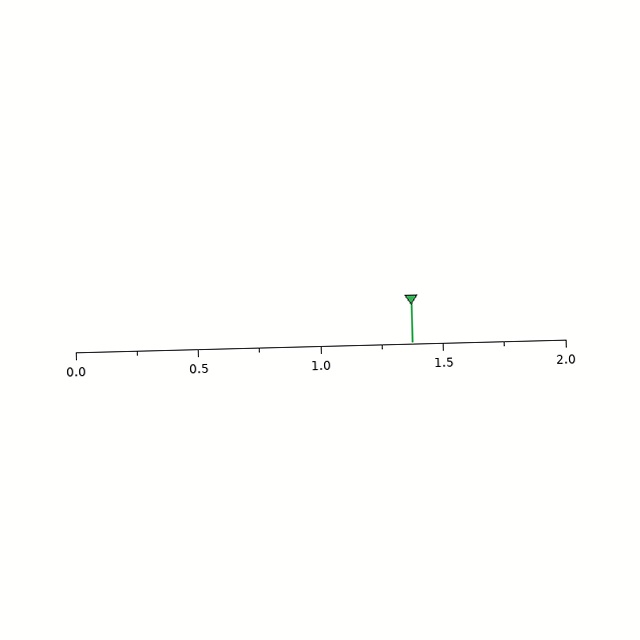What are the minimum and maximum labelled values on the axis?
The axis runs from 0.0 to 2.0.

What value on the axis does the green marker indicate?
The marker indicates approximately 1.38.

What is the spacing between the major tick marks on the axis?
The major ticks are spaced 0.5 apart.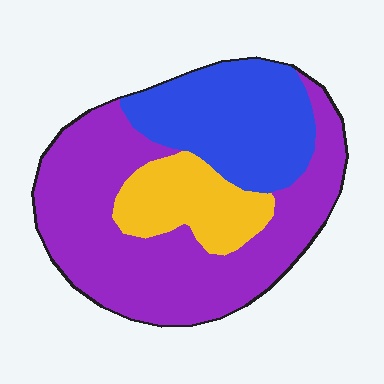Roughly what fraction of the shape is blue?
Blue covers around 30% of the shape.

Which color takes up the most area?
Purple, at roughly 55%.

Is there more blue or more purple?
Purple.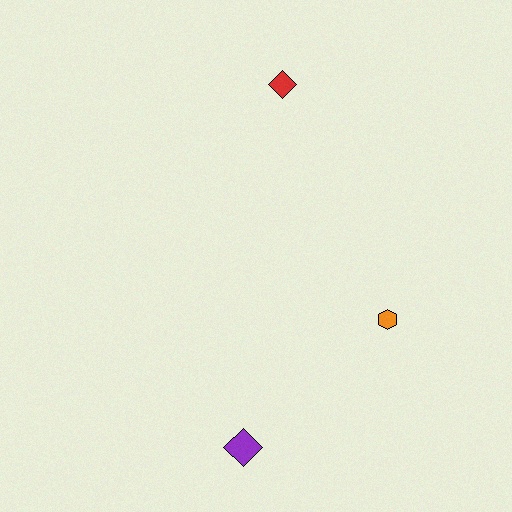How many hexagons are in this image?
There is 1 hexagon.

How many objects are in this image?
There are 3 objects.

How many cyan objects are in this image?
There are no cyan objects.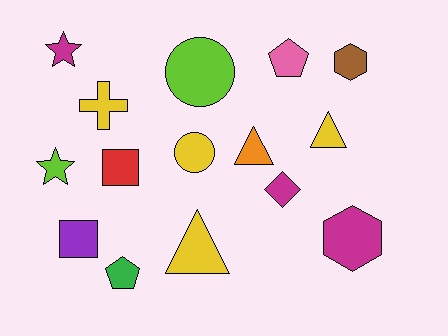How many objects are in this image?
There are 15 objects.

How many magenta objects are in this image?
There are 3 magenta objects.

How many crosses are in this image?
There is 1 cross.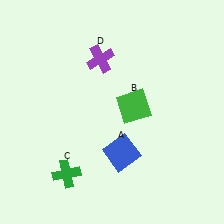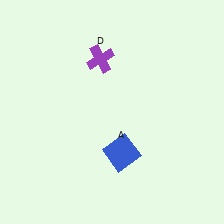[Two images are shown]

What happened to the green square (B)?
The green square (B) was removed in Image 2. It was in the top-right area of Image 1.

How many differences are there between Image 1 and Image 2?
There are 2 differences between the two images.